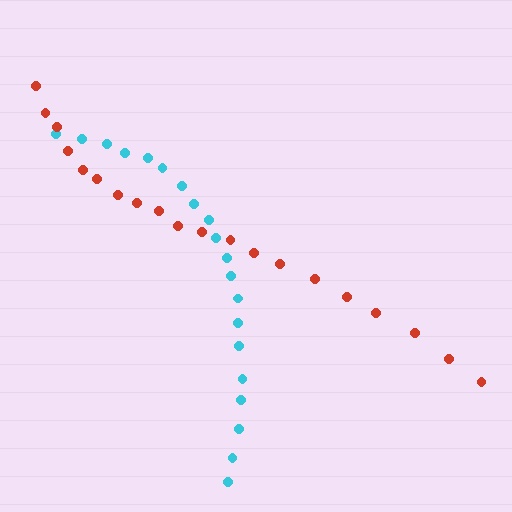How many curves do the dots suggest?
There are 2 distinct paths.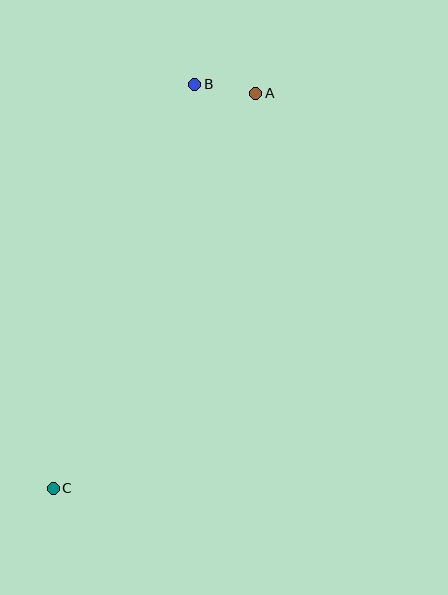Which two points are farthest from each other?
Points A and C are farthest from each other.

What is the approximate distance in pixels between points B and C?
The distance between B and C is approximately 428 pixels.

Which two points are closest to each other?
Points A and B are closest to each other.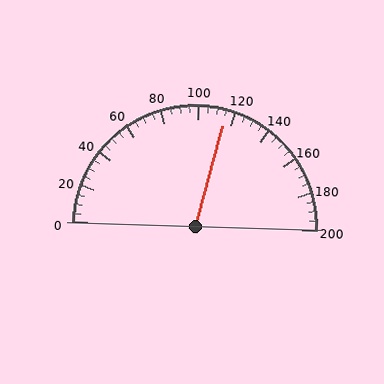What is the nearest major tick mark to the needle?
The nearest major tick mark is 120.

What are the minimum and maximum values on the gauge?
The gauge ranges from 0 to 200.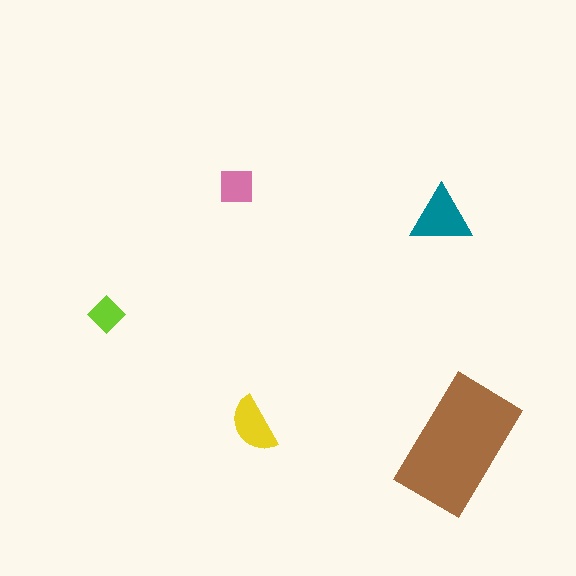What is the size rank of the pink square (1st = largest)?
4th.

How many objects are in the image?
There are 5 objects in the image.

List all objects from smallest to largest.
The lime diamond, the pink square, the yellow semicircle, the teal triangle, the brown rectangle.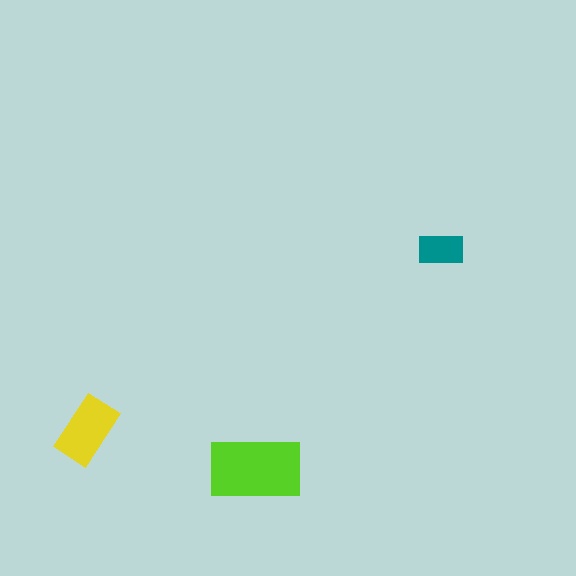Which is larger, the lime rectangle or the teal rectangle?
The lime one.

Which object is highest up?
The teal rectangle is topmost.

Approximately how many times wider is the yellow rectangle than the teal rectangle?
About 1.5 times wider.